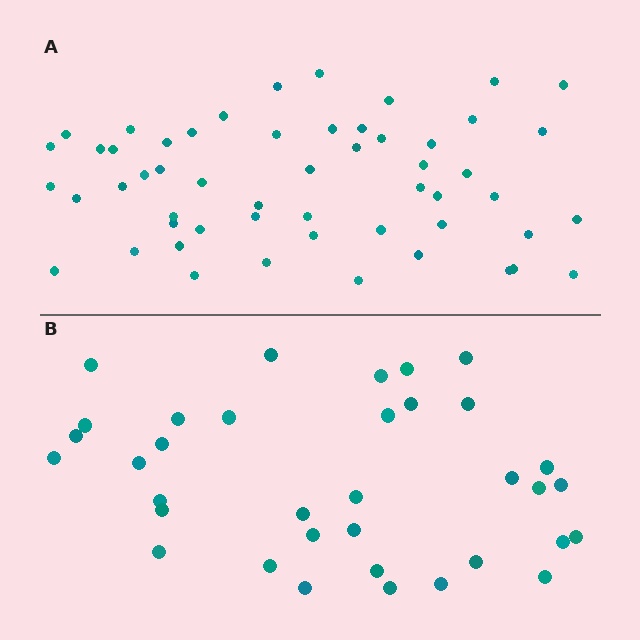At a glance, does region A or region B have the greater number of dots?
Region A (the top region) has more dots.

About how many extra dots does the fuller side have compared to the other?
Region A has approximately 20 more dots than region B.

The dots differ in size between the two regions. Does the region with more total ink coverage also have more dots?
No. Region B has more total ink coverage because its dots are larger, but region A actually contains more individual dots. Total area can be misleading — the number of items is what matters here.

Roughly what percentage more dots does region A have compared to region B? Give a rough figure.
About 55% more.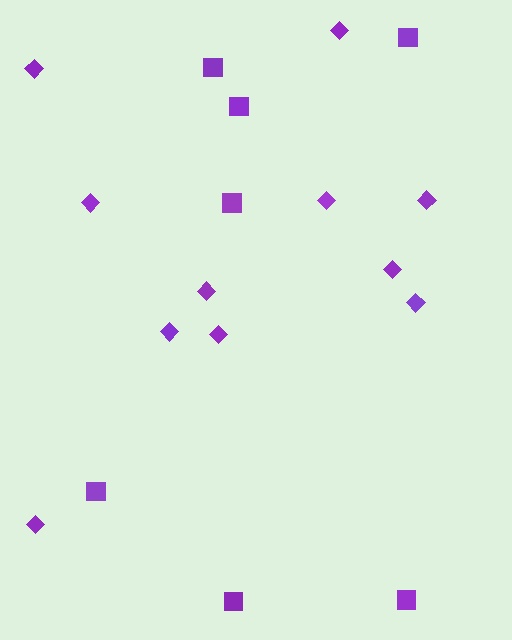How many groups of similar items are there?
There are 2 groups: one group of diamonds (11) and one group of squares (7).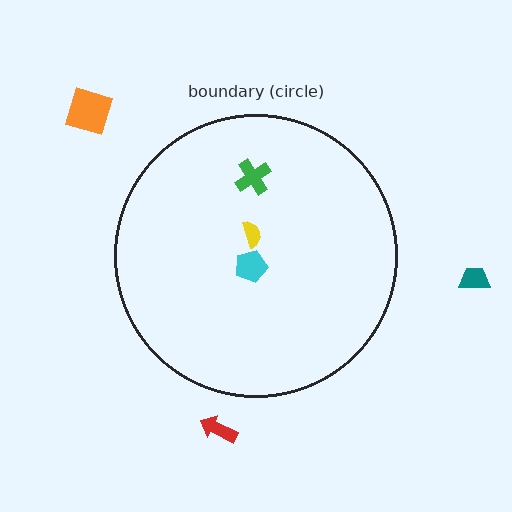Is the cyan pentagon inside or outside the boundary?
Inside.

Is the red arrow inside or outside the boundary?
Outside.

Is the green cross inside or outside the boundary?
Inside.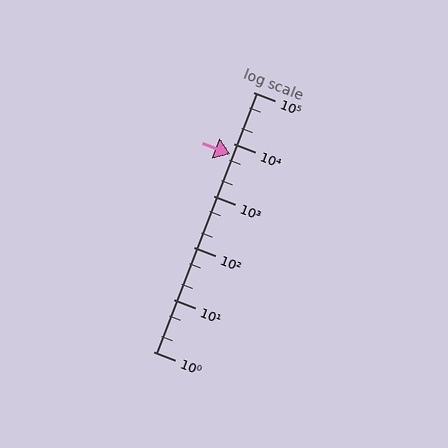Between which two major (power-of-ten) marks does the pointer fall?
The pointer is between 1000 and 10000.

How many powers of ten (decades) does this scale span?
The scale spans 5 decades, from 1 to 100000.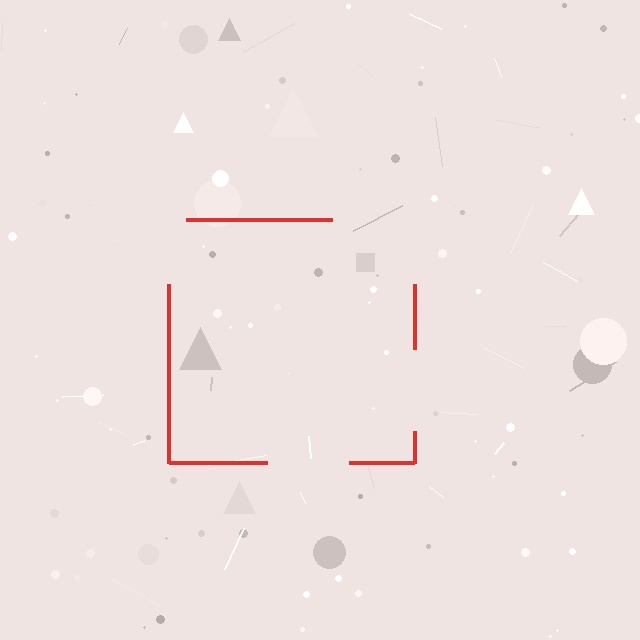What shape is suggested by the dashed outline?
The dashed outline suggests a square.